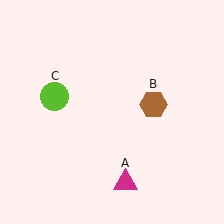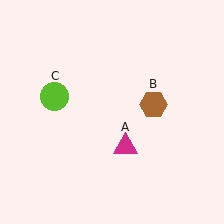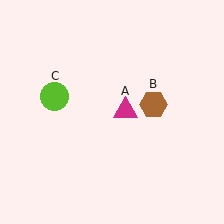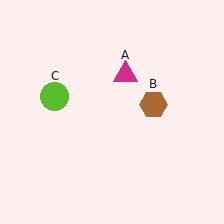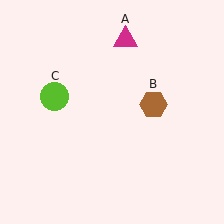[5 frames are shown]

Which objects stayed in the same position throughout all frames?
Brown hexagon (object B) and lime circle (object C) remained stationary.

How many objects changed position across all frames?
1 object changed position: magenta triangle (object A).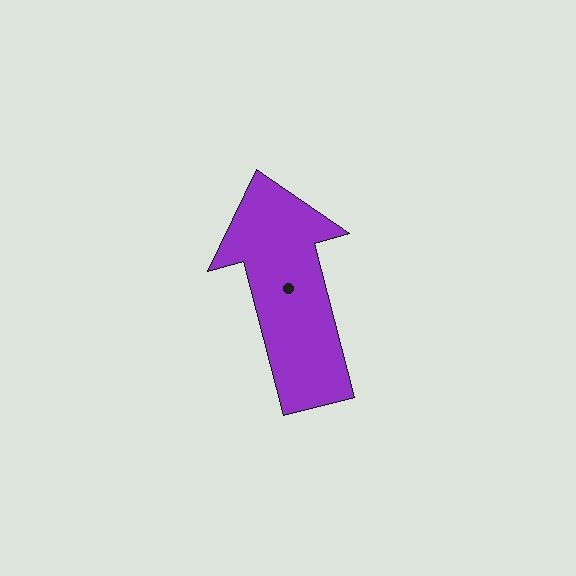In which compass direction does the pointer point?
North.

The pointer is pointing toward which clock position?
Roughly 12 o'clock.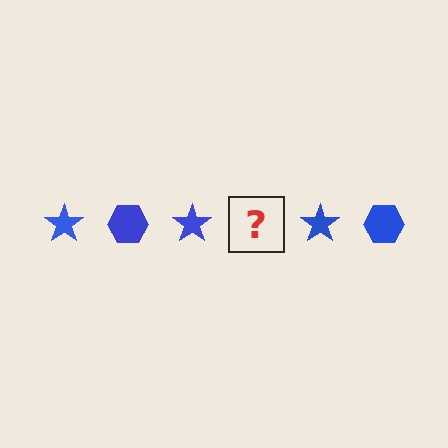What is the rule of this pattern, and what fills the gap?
The rule is that the pattern cycles through star, hexagon shapes in blue. The gap should be filled with a blue hexagon.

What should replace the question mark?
The question mark should be replaced with a blue hexagon.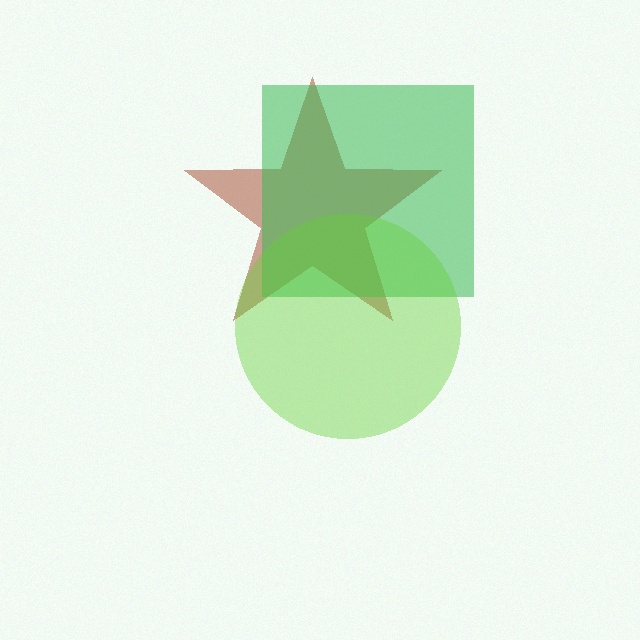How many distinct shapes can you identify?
There are 3 distinct shapes: a brown star, a green square, a lime circle.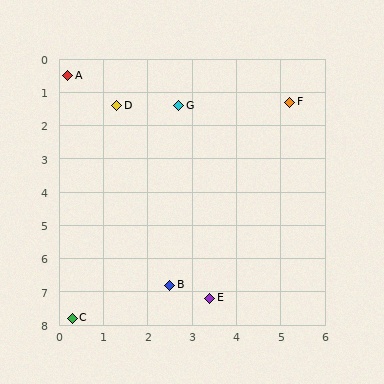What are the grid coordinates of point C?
Point C is at approximately (0.3, 7.8).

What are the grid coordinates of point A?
Point A is at approximately (0.2, 0.5).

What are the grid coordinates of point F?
Point F is at approximately (5.2, 1.3).